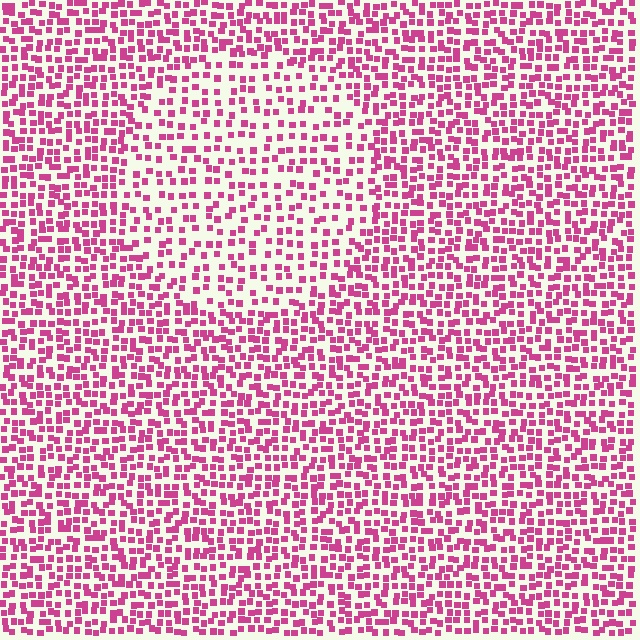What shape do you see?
I see a circle.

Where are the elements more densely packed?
The elements are more densely packed outside the circle boundary.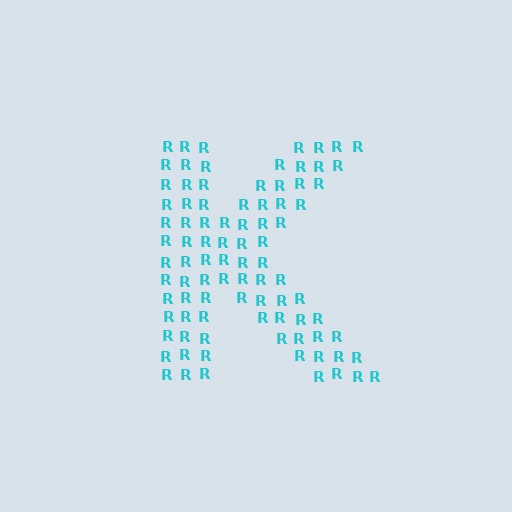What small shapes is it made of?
It is made of small letter R's.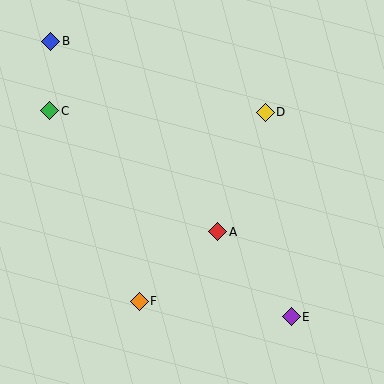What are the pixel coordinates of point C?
Point C is at (50, 111).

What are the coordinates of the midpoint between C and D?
The midpoint between C and D is at (158, 111).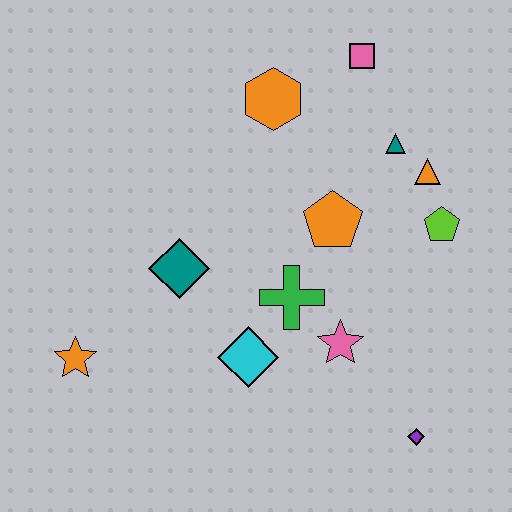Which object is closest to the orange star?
The teal diamond is closest to the orange star.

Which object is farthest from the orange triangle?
The orange star is farthest from the orange triangle.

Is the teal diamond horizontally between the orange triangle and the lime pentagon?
No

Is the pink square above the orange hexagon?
Yes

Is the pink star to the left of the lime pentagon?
Yes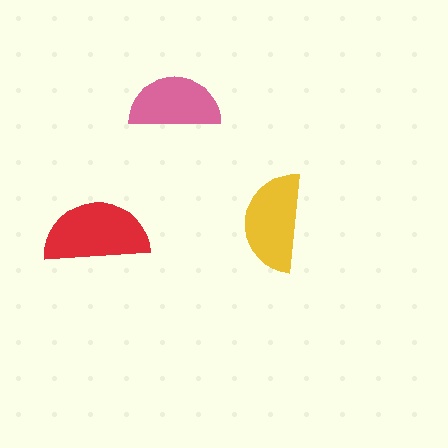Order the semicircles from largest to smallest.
the red one, the yellow one, the pink one.